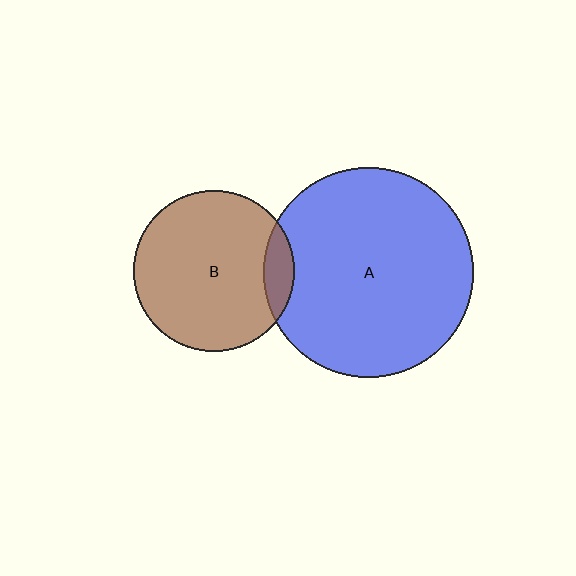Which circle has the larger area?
Circle A (blue).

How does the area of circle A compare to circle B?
Approximately 1.7 times.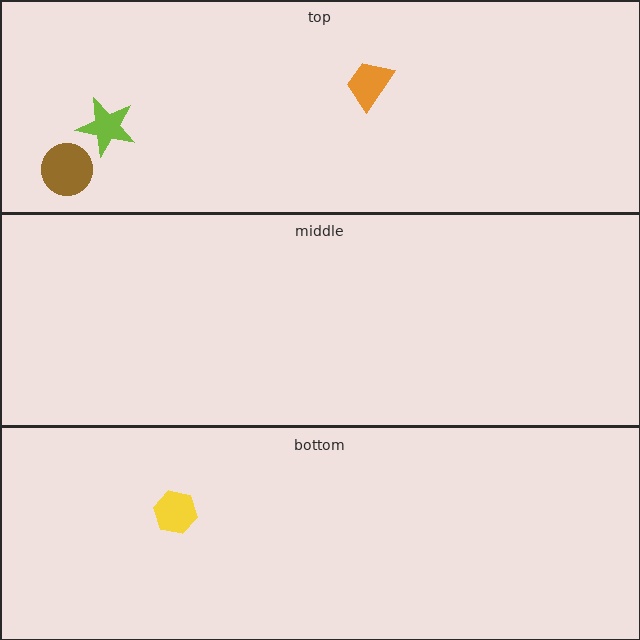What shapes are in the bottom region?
The yellow hexagon.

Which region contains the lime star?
The top region.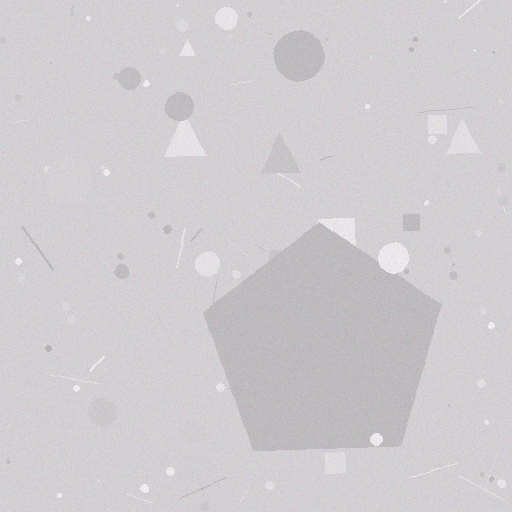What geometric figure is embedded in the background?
A pentagon is embedded in the background.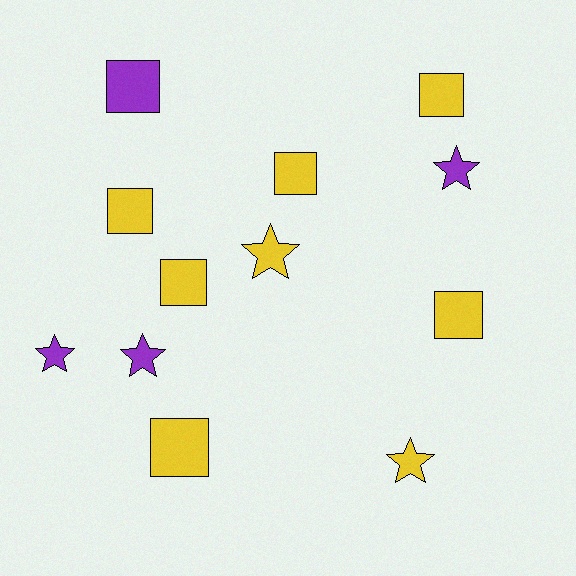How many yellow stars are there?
There are 2 yellow stars.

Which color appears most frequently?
Yellow, with 8 objects.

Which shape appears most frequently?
Square, with 7 objects.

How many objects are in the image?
There are 12 objects.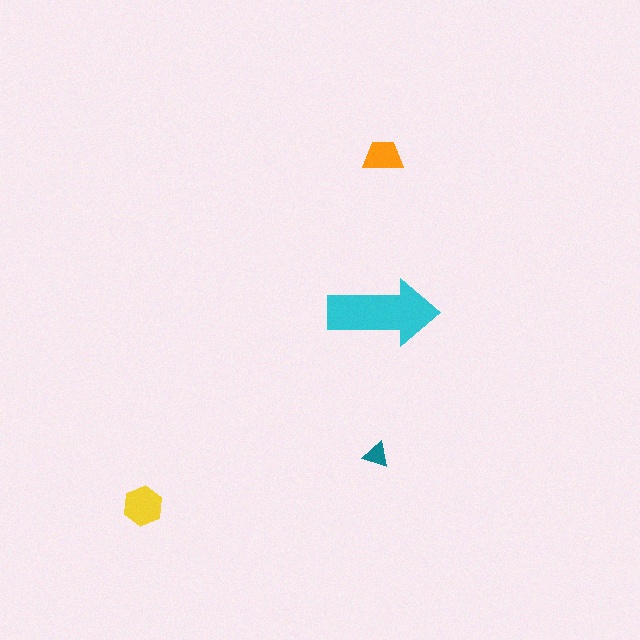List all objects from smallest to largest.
The teal triangle, the orange trapezoid, the yellow hexagon, the cyan arrow.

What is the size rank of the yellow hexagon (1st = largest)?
2nd.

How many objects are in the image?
There are 4 objects in the image.